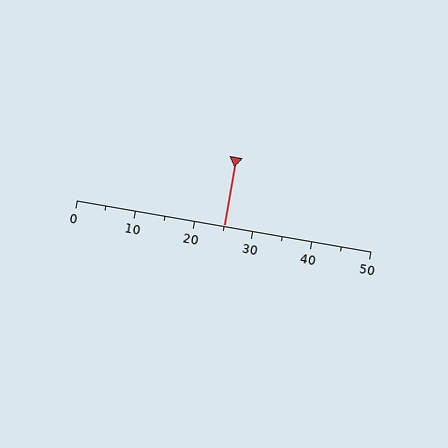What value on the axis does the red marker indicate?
The marker indicates approximately 25.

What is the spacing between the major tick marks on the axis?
The major ticks are spaced 10 apart.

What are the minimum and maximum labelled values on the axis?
The axis runs from 0 to 50.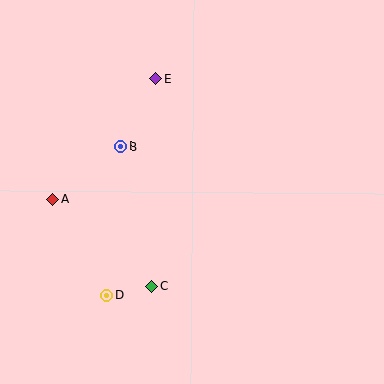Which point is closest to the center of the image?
Point B at (121, 147) is closest to the center.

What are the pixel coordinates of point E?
Point E is at (155, 78).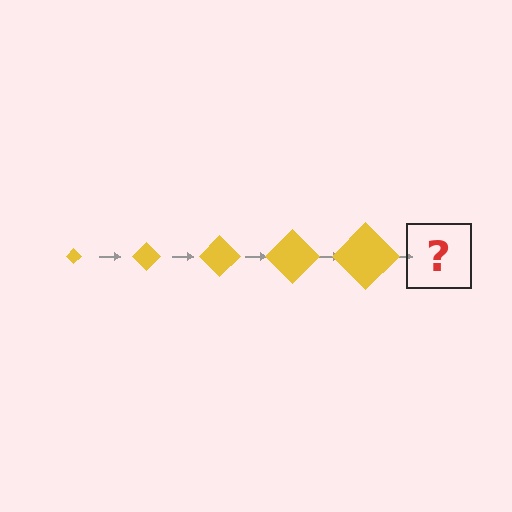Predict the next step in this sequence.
The next step is a yellow diamond, larger than the previous one.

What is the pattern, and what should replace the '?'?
The pattern is that the diamond gets progressively larger each step. The '?' should be a yellow diamond, larger than the previous one.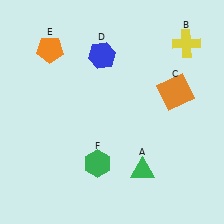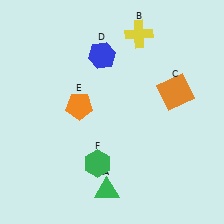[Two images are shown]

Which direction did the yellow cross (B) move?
The yellow cross (B) moved left.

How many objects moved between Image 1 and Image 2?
3 objects moved between the two images.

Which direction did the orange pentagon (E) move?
The orange pentagon (E) moved down.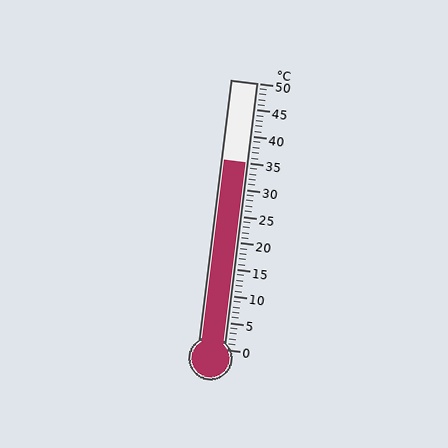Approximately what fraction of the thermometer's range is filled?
The thermometer is filled to approximately 70% of its range.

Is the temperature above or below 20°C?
The temperature is above 20°C.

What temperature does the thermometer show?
The thermometer shows approximately 35°C.